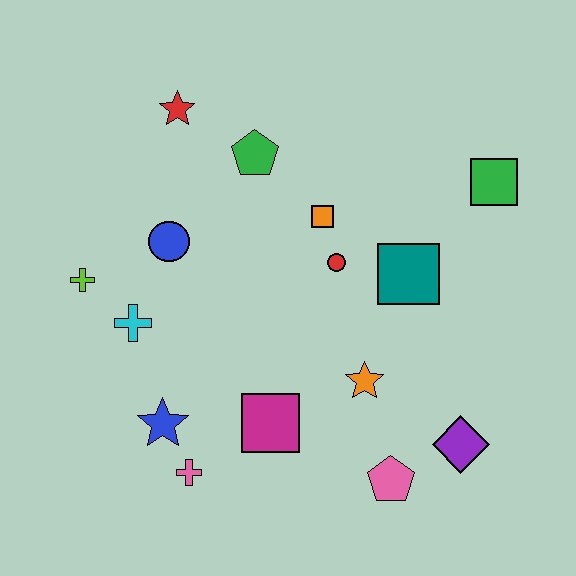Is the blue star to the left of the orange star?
Yes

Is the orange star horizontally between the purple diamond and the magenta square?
Yes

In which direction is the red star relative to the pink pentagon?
The red star is above the pink pentagon.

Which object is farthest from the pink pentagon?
The red star is farthest from the pink pentagon.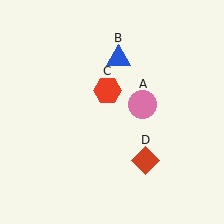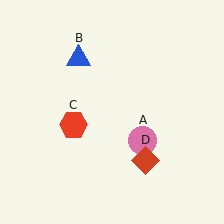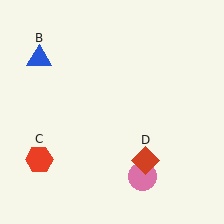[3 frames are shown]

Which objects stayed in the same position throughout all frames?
Red diamond (object D) remained stationary.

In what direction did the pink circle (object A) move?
The pink circle (object A) moved down.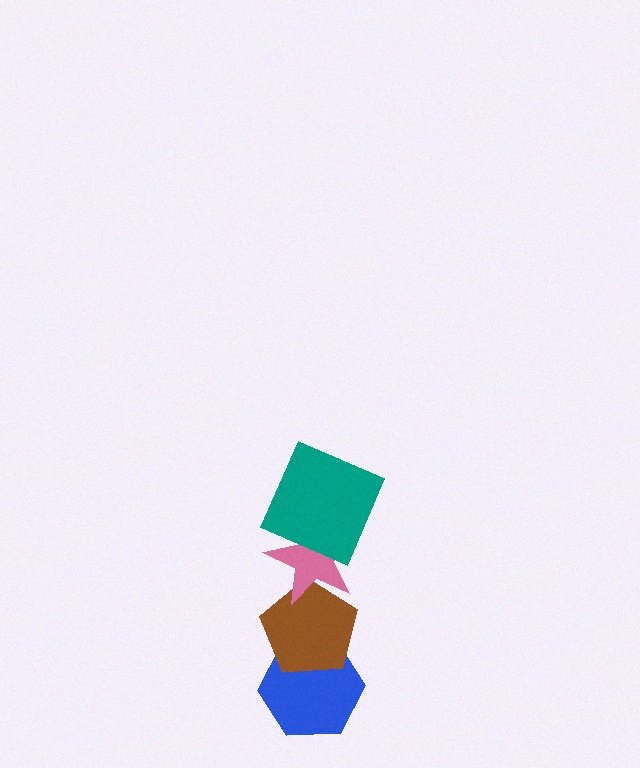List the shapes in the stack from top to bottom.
From top to bottom: the teal square, the pink star, the brown pentagon, the blue hexagon.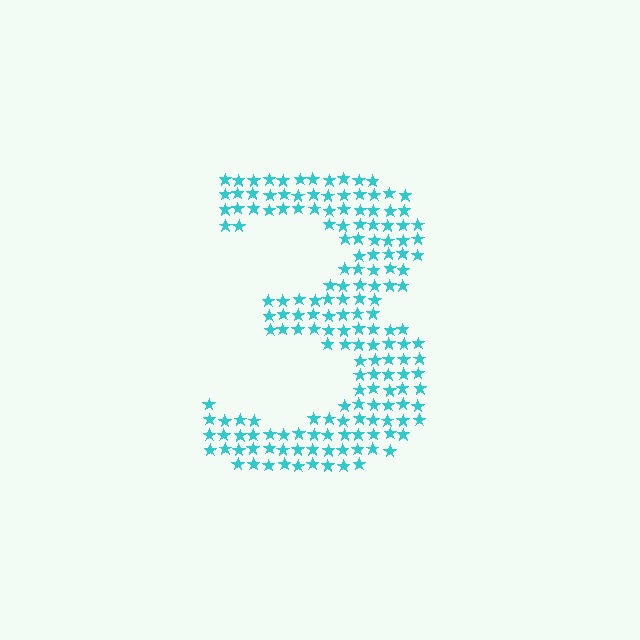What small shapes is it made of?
It is made of small stars.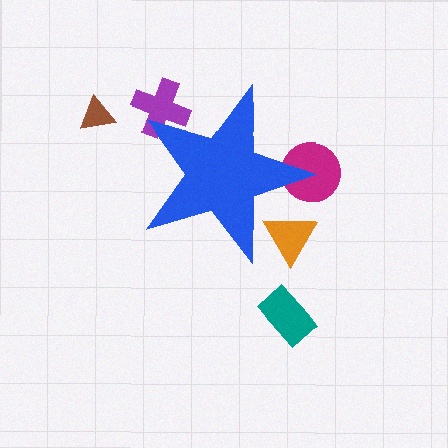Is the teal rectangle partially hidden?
No, the teal rectangle is fully visible.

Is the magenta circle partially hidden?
Yes, the magenta circle is partially hidden behind the blue star.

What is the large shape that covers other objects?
A blue star.